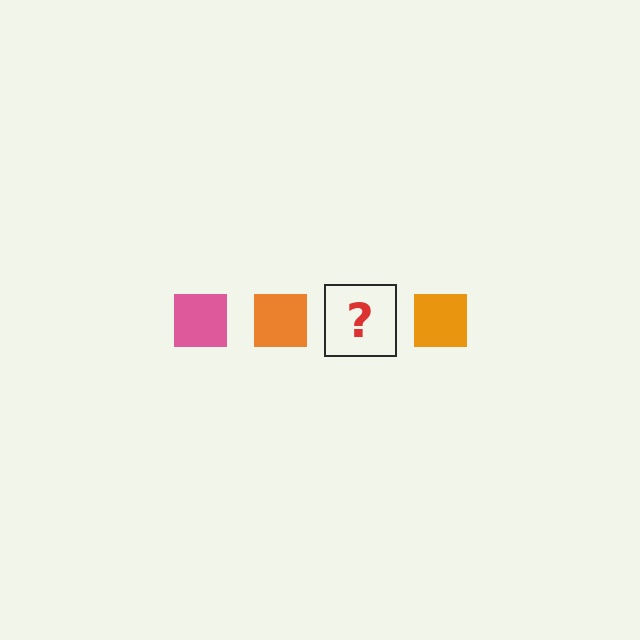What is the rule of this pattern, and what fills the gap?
The rule is that the pattern cycles through pink, orange squares. The gap should be filled with a pink square.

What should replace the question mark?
The question mark should be replaced with a pink square.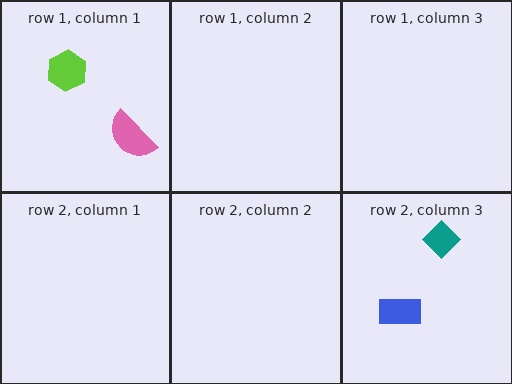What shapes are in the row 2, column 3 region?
The blue rectangle, the teal diamond.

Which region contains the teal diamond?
The row 2, column 3 region.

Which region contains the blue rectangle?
The row 2, column 3 region.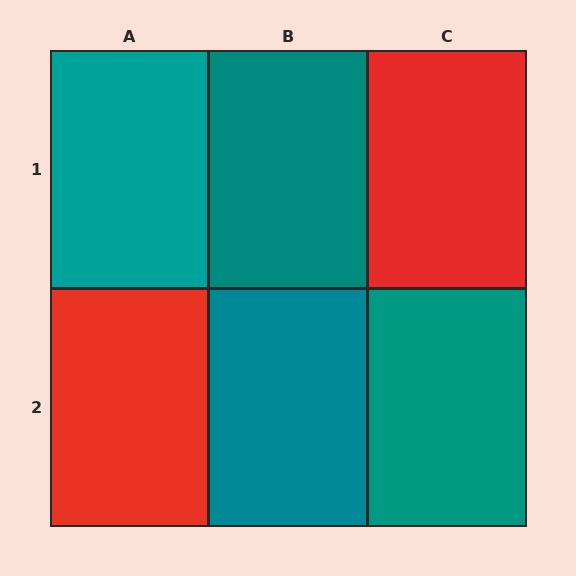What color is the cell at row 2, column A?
Red.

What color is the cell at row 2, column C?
Teal.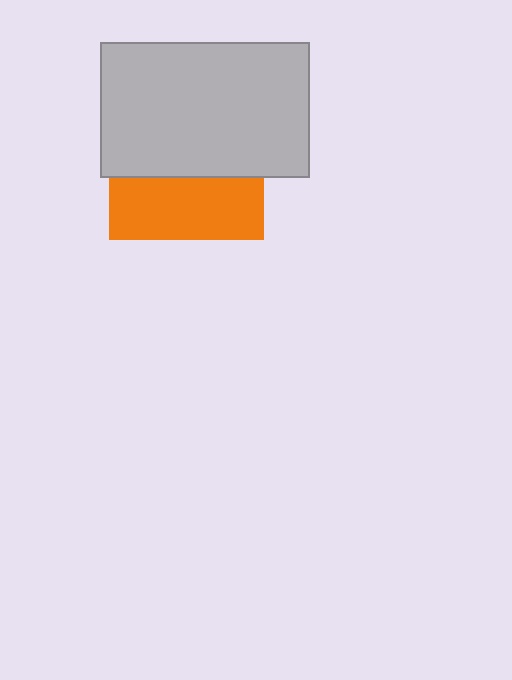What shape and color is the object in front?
The object in front is a light gray rectangle.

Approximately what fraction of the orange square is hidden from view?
Roughly 60% of the orange square is hidden behind the light gray rectangle.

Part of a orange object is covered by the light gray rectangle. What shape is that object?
It is a square.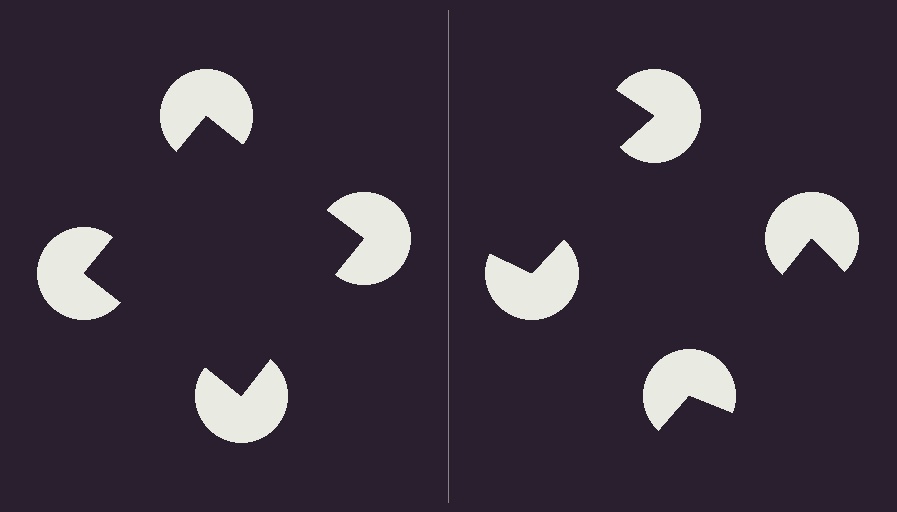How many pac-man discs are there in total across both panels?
8 — 4 on each side.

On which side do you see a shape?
An illusory square appears on the left side. On the right side the wedge cuts are rotated, so no coherent shape forms.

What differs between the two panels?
The pac-man discs are positioned identically on both sides; only the wedge orientations differ. On the left they align to a square; on the right they are misaligned.